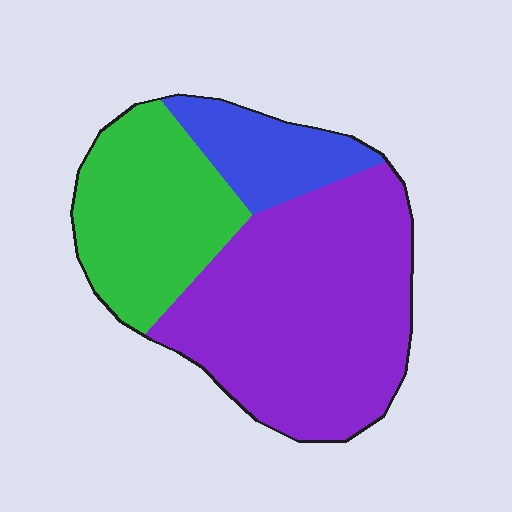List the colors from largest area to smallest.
From largest to smallest: purple, green, blue.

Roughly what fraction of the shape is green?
Green covers about 30% of the shape.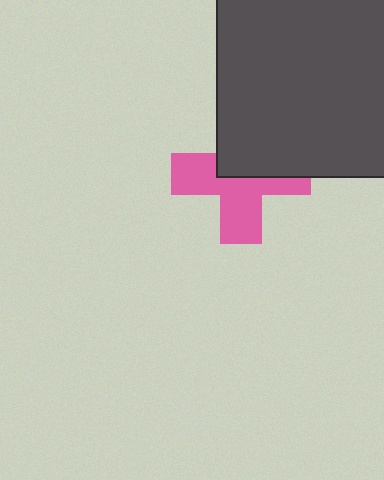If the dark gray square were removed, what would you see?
You would see the complete pink cross.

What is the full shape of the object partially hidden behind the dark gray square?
The partially hidden object is a pink cross.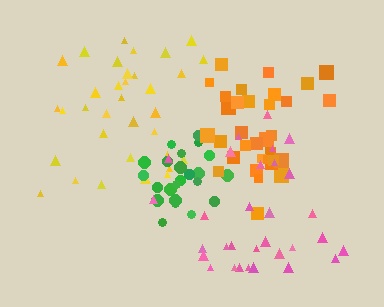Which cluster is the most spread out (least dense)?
Pink.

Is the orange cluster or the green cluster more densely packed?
Green.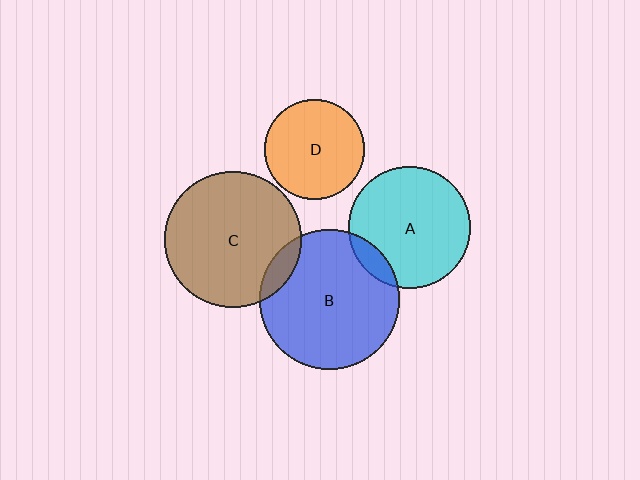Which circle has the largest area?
Circle B (blue).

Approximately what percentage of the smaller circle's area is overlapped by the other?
Approximately 10%.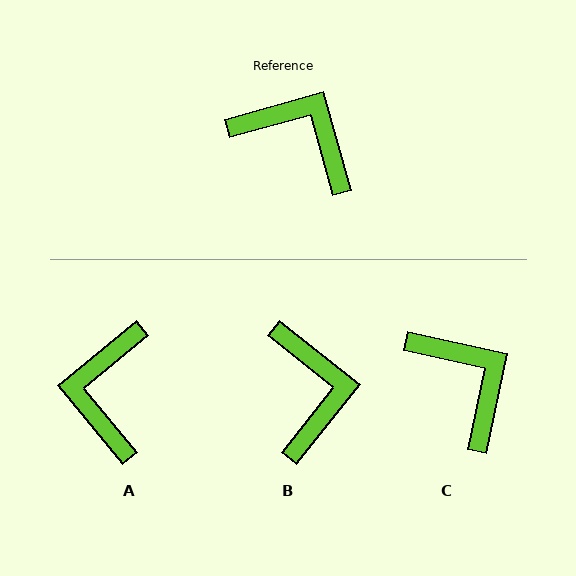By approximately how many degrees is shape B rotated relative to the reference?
Approximately 54 degrees clockwise.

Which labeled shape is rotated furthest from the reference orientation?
A, about 114 degrees away.